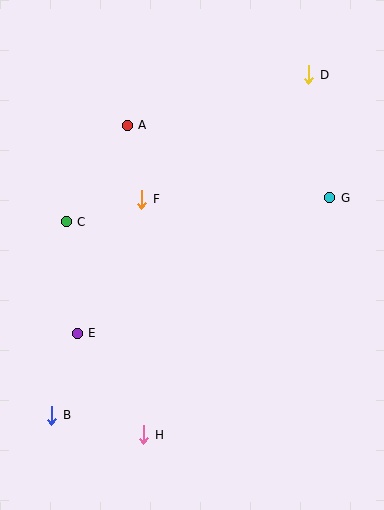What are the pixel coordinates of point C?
Point C is at (66, 222).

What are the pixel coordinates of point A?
Point A is at (127, 125).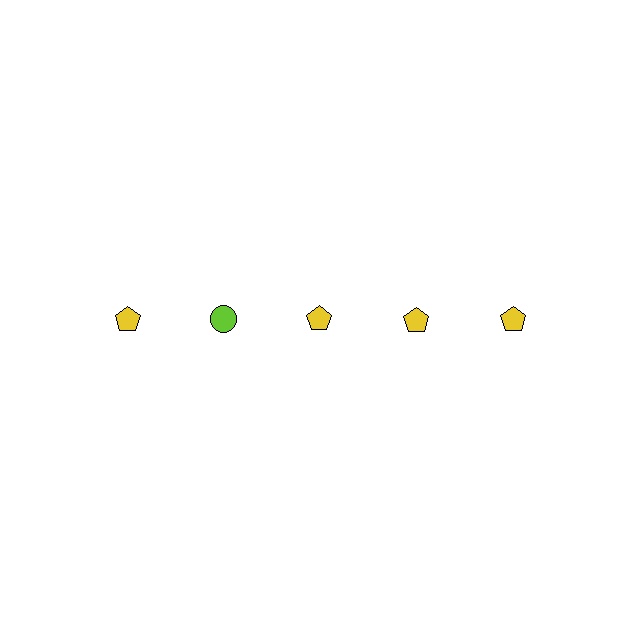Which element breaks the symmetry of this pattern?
The lime circle in the top row, second from left column breaks the symmetry. All other shapes are yellow pentagons.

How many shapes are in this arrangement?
There are 5 shapes arranged in a grid pattern.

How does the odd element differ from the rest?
It differs in both color (lime instead of yellow) and shape (circle instead of pentagon).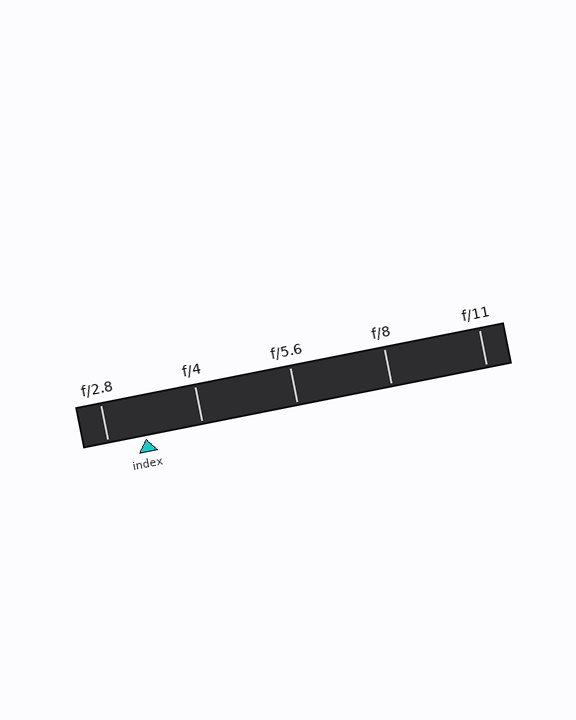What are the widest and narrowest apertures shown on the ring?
The widest aperture shown is f/2.8 and the narrowest is f/11.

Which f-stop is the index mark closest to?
The index mark is closest to f/2.8.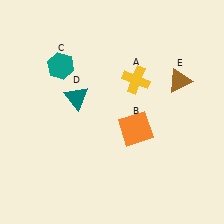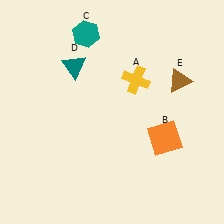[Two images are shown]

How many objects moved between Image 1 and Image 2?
3 objects moved between the two images.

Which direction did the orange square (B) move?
The orange square (B) moved right.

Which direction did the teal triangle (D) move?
The teal triangle (D) moved up.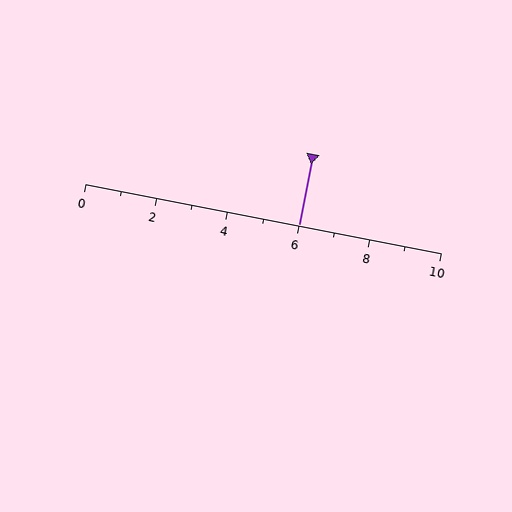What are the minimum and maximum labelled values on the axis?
The axis runs from 0 to 10.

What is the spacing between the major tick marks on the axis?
The major ticks are spaced 2 apart.